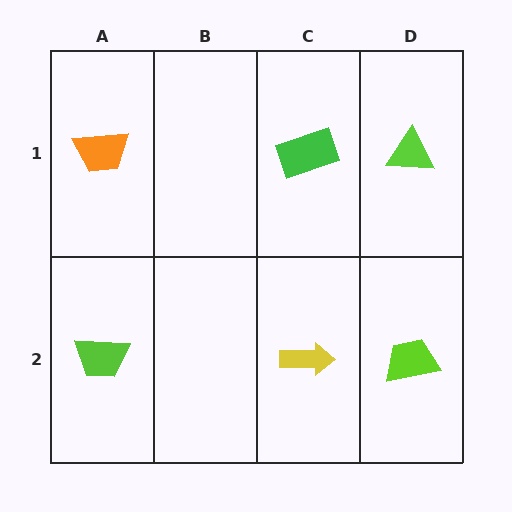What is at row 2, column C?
A yellow arrow.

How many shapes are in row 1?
3 shapes.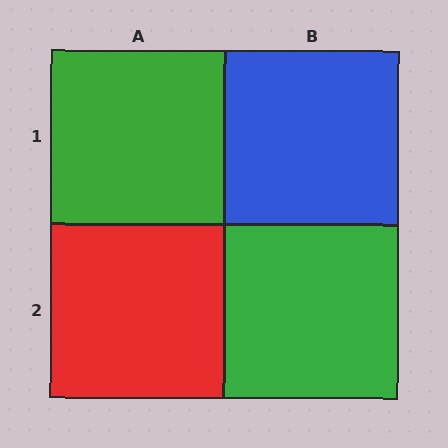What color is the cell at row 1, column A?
Green.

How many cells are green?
2 cells are green.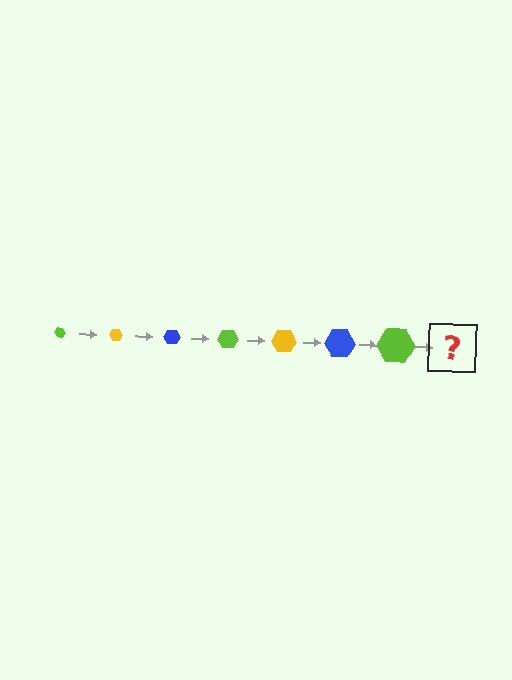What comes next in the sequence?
The next element should be a yellow hexagon, larger than the previous one.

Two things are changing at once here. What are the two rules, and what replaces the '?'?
The two rules are that the hexagon grows larger each step and the color cycles through lime, yellow, and blue. The '?' should be a yellow hexagon, larger than the previous one.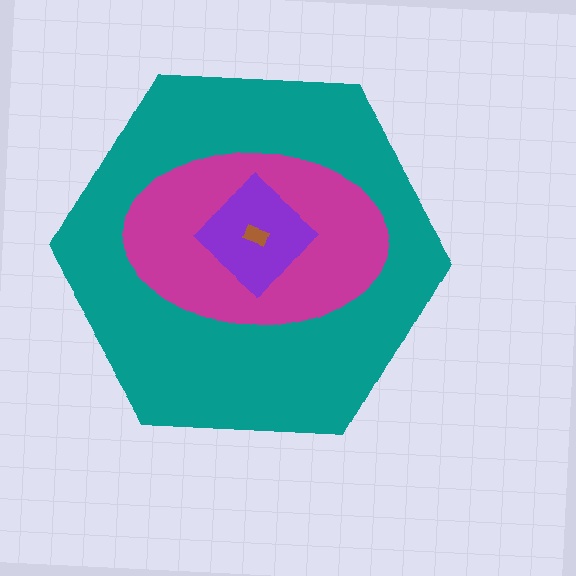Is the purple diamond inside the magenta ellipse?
Yes.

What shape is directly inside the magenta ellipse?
The purple diamond.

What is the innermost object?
The brown rectangle.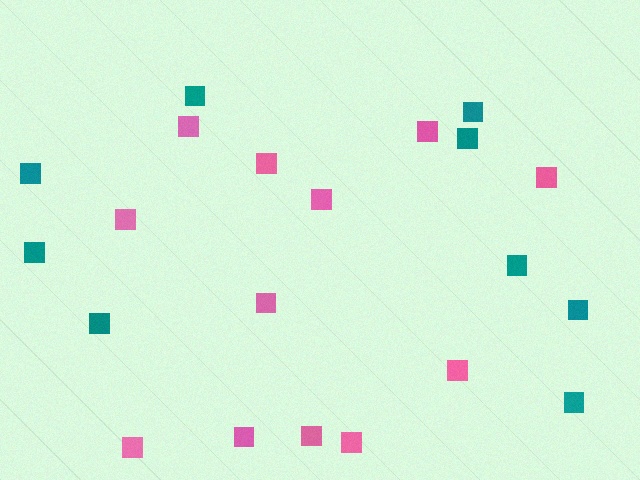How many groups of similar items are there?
There are 2 groups: one group of teal squares (9) and one group of pink squares (12).